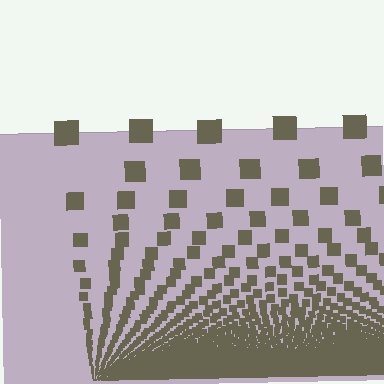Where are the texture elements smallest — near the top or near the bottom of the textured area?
Near the bottom.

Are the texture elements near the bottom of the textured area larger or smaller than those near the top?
Smaller. The gradient is inverted — elements near the bottom are smaller and denser.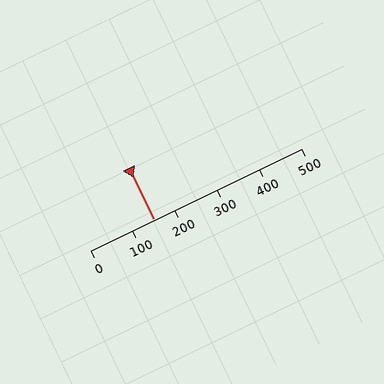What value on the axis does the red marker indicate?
The marker indicates approximately 150.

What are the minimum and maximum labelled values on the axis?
The axis runs from 0 to 500.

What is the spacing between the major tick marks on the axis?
The major ticks are spaced 100 apart.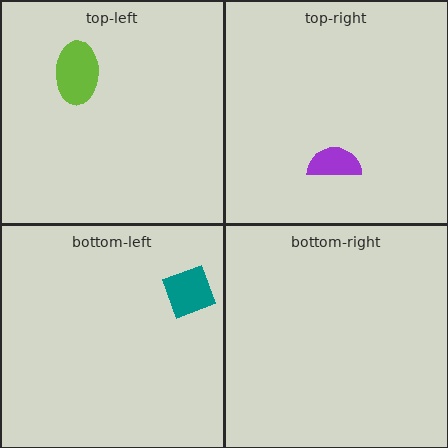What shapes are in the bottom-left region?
The teal diamond.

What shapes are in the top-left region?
The lime ellipse.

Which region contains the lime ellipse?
The top-left region.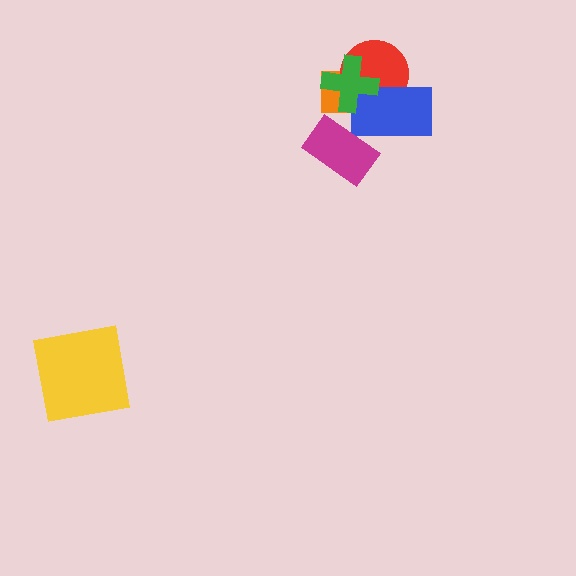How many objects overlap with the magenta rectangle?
2 objects overlap with the magenta rectangle.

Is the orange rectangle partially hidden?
Yes, it is partially covered by another shape.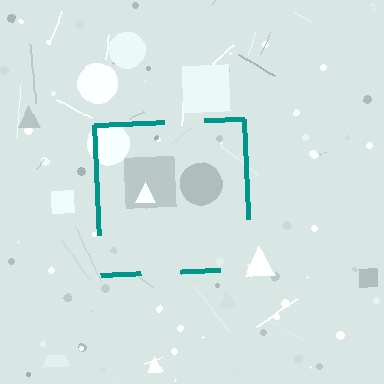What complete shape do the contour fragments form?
The contour fragments form a square.